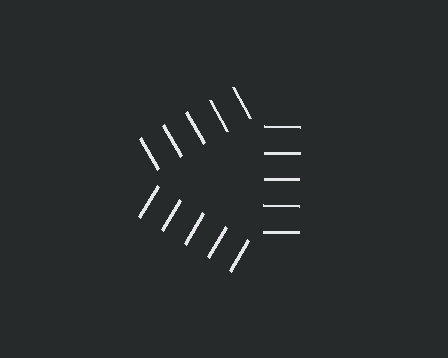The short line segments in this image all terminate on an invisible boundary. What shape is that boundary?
An illusory triangle — the line segments terminate on its edges but no continuous stroke is drawn.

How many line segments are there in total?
15 — 5 along each of the 3 edges.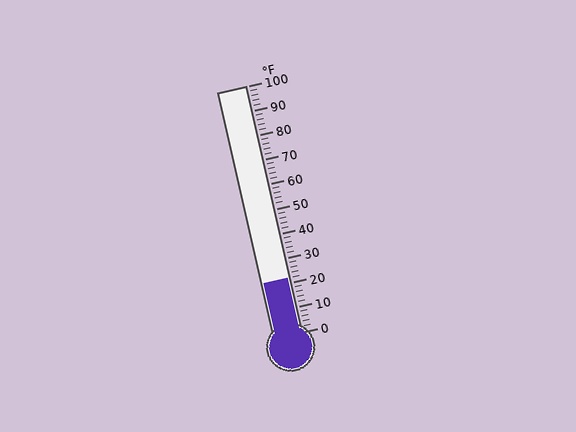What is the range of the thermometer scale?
The thermometer scale ranges from 0°F to 100°F.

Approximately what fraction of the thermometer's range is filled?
The thermometer is filled to approximately 20% of its range.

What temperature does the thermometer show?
The thermometer shows approximately 22°F.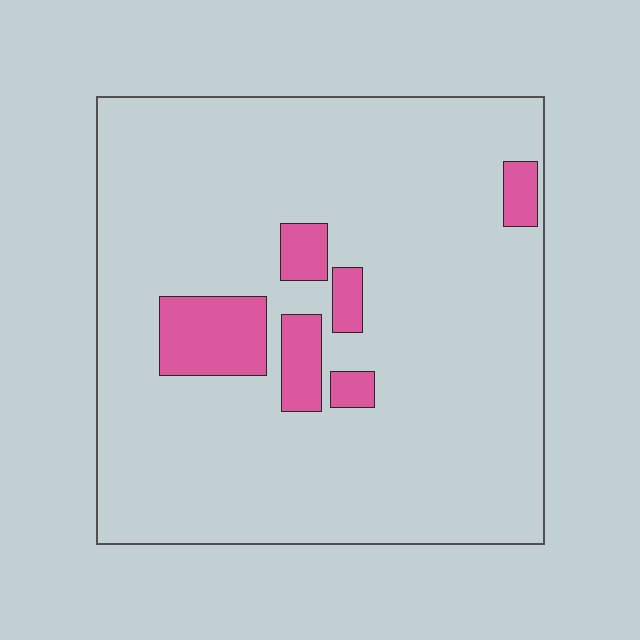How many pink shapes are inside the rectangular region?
6.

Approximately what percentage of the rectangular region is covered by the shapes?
Approximately 10%.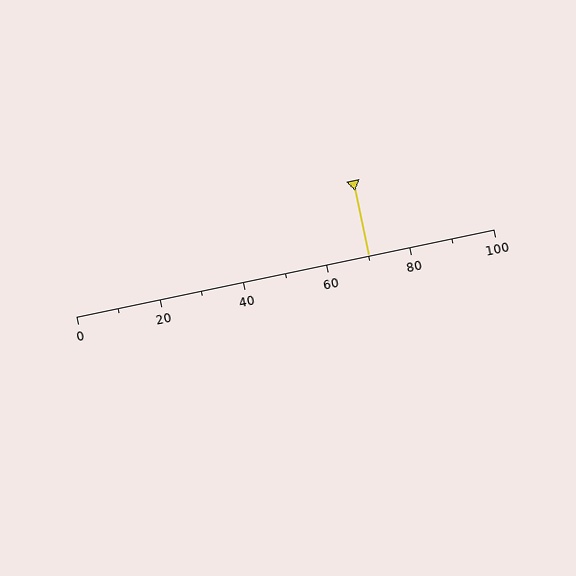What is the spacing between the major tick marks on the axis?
The major ticks are spaced 20 apart.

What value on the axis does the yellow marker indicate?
The marker indicates approximately 70.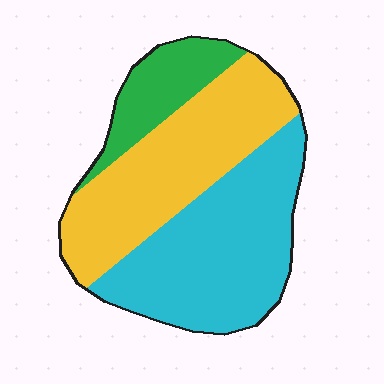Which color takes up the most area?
Cyan, at roughly 45%.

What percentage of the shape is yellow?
Yellow takes up about two fifths (2/5) of the shape.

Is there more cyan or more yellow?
Cyan.